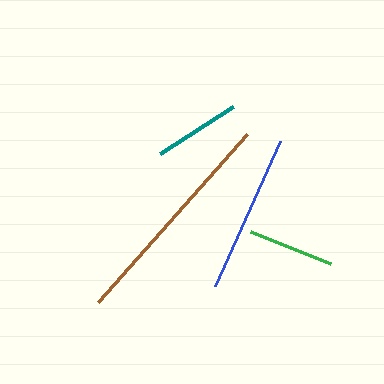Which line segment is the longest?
The brown line is the longest at approximately 224 pixels.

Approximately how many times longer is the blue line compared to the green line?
The blue line is approximately 1.8 times the length of the green line.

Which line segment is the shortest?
The teal line is the shortest at approximately 86 pixels.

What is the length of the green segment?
The green segment is approximately 87 pixels long.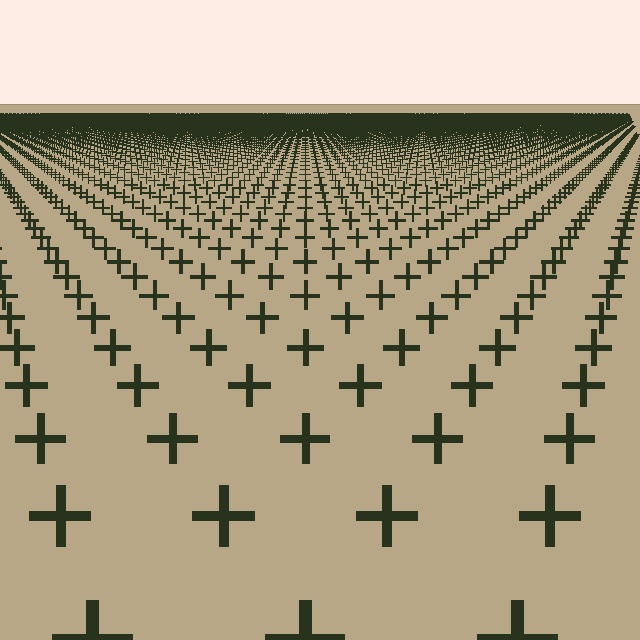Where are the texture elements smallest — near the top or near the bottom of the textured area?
Near the top.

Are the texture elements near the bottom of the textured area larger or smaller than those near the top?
Larger. Near the bottom, elements are closer to the viewer and appear at a bigger on-screen size.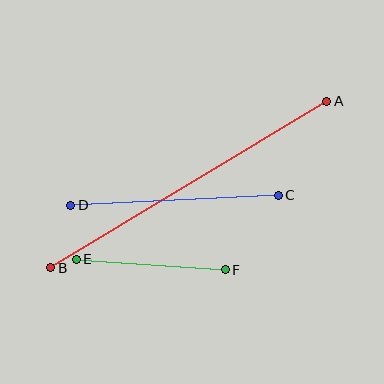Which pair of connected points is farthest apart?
Points A and B are farthest apart.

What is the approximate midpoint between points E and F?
The midpoint is at approximately (151, 265) pixels.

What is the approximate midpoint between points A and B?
The midpoint is at approximately (189, 185) pixels.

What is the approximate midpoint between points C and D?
The midpoint is at approximately (174, 200) pixels.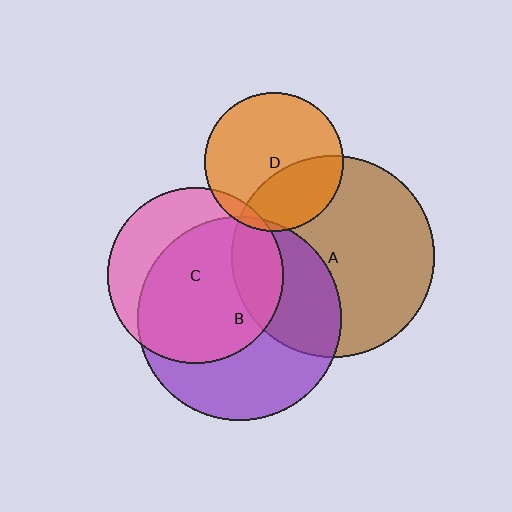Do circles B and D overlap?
Yes.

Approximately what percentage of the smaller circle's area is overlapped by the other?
Approximately 5%.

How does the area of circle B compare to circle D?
Approximately 2.2 times.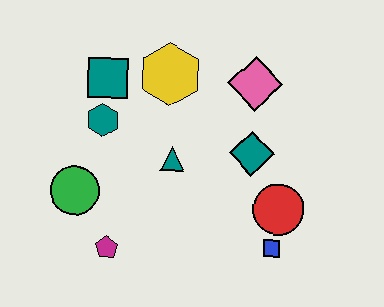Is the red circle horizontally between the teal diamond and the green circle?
No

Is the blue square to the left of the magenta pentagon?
No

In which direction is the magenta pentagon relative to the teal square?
The magenta pentagon is below the teal square.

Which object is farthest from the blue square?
The teal square is farthest from the blue square.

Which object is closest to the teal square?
The teal hexagon is closest to the teal square.